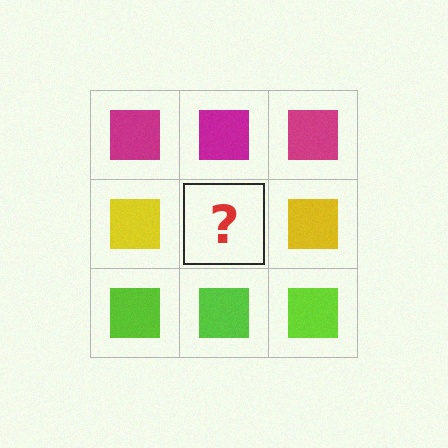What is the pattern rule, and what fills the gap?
The rule is that each row has a consistent color. The gap should be filled with a yellow square.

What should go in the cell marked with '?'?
The missing cell should contain a yellow square.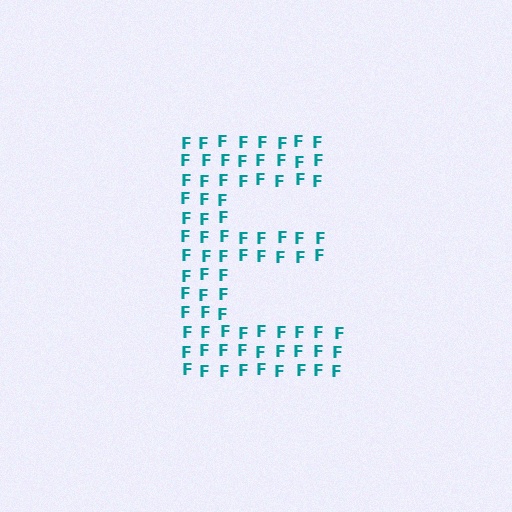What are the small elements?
The small elements are letter F's.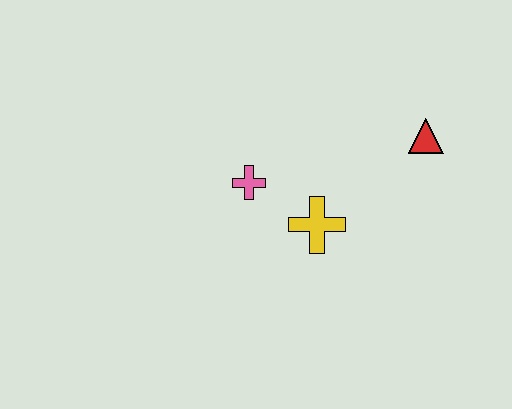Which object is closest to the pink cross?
The yellow cross is closest to the pink cross.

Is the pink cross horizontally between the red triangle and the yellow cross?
No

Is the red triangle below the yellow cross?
No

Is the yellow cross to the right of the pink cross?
Yes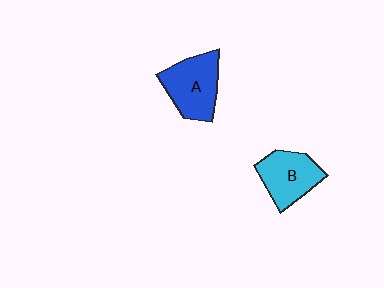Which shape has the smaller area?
Shape B (cyan).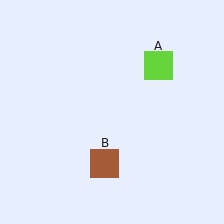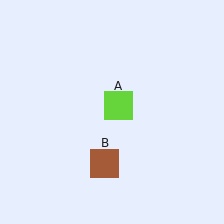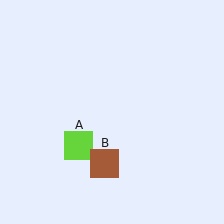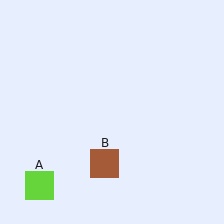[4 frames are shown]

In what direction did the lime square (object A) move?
The lime square (object A) moved down and to the left.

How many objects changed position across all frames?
1 object changed position: lime square (object A).